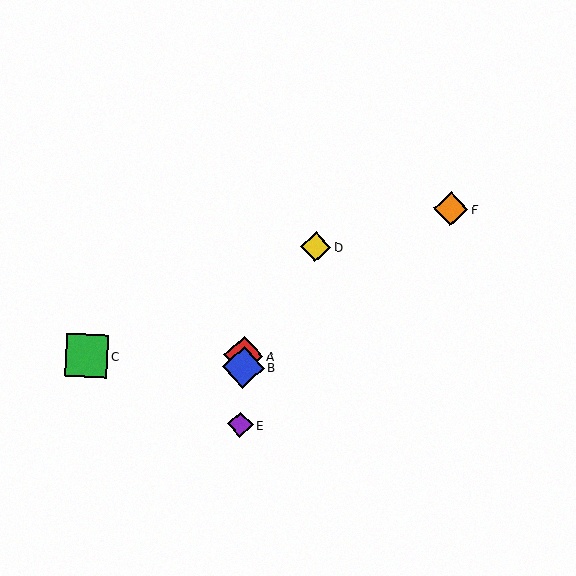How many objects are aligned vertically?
3 objects (A, B, E) are aligned vertically.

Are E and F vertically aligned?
No, E is at x≈240 and F is at x≈451.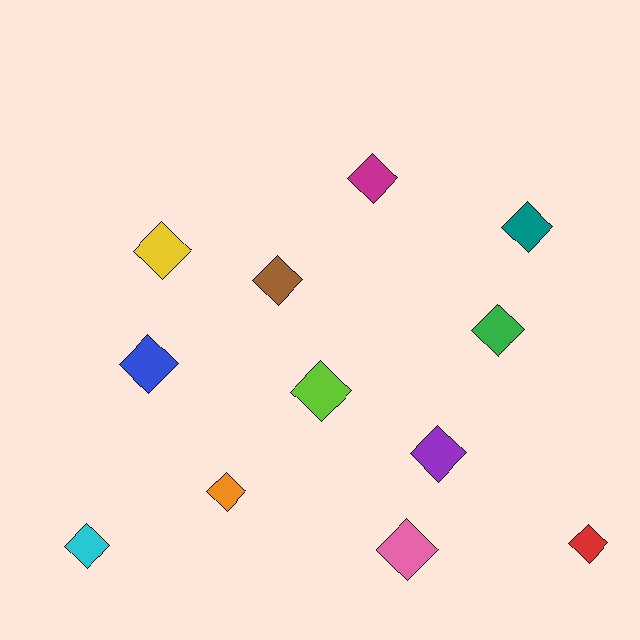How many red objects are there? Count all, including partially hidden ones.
There is 1 red object.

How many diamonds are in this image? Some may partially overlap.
There are 12 diamonds.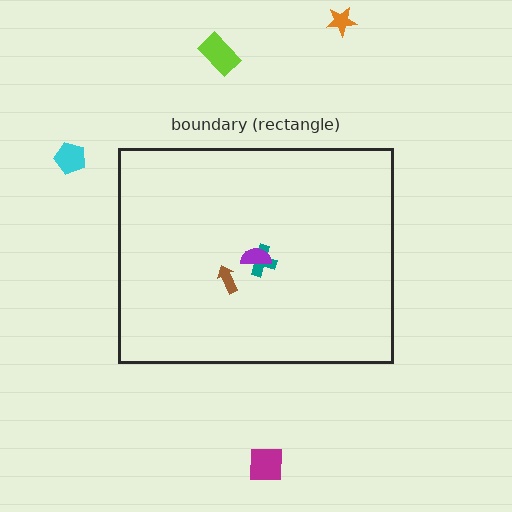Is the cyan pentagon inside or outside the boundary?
Outside.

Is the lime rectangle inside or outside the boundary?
Outside.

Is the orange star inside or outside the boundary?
Outside.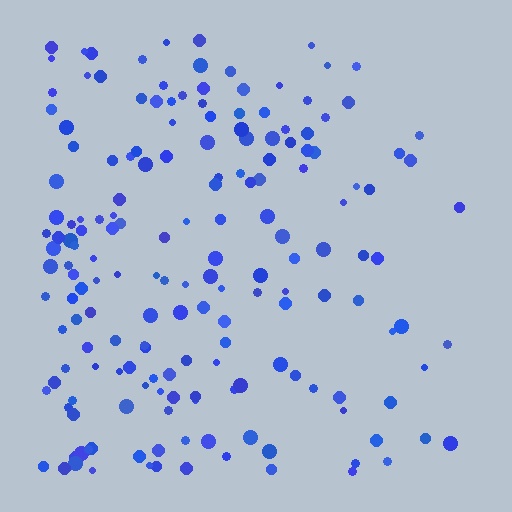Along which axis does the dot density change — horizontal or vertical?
Horizontal.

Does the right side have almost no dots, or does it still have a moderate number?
Still a moderate number, just noticeably fewer than the left.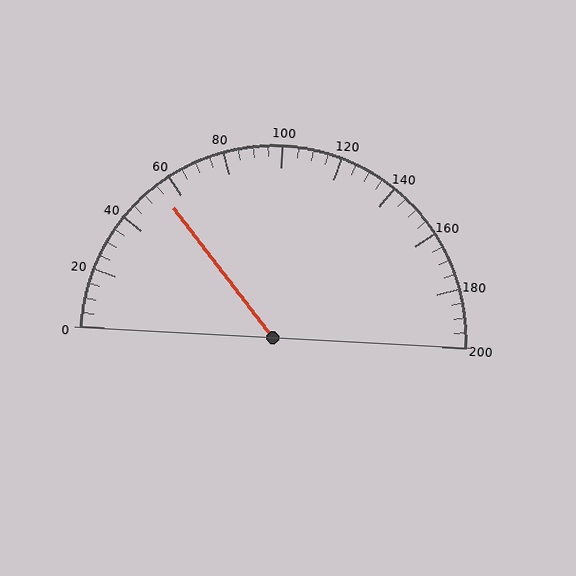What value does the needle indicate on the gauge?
The needle indicates approximately 55.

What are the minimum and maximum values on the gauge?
The gauge ranges from 0 to 200.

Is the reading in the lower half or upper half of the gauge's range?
The reading is in the lower half of the range (0 to 200).